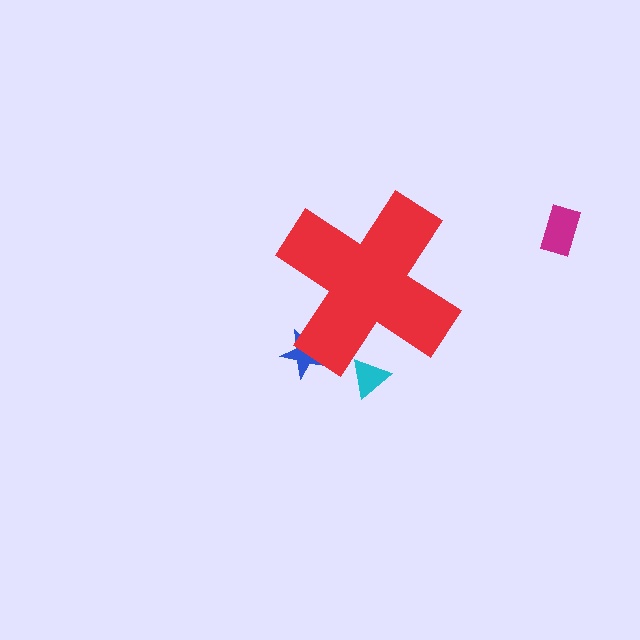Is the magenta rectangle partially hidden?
No, the magenta rectangle is fully visible.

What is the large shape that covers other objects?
A red cross.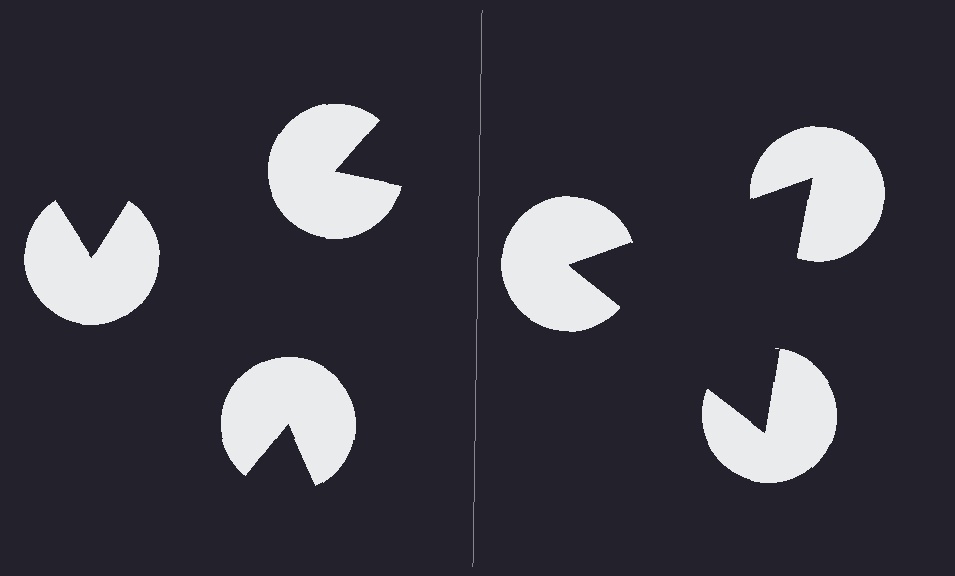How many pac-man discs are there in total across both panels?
6 — 3 on each side.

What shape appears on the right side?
An illusory triangle.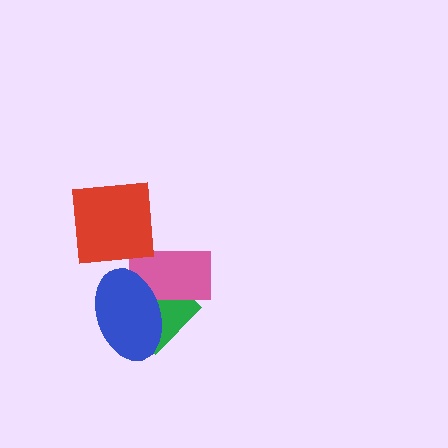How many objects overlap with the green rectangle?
2 objects overlap with the green rectangle.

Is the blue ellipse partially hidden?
No, no other shape covers it.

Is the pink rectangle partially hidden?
Yes, it is partially covered by another shape.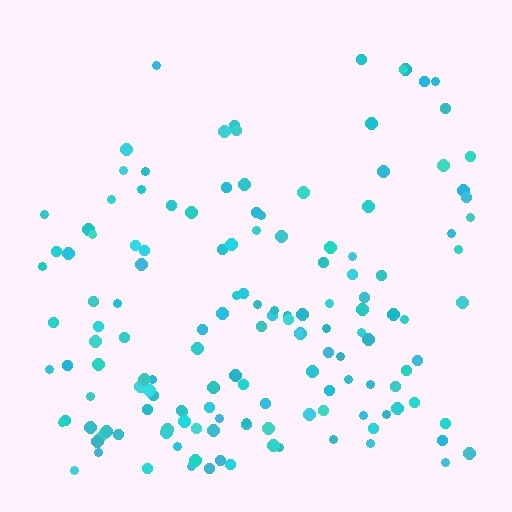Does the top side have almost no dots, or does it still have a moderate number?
Still a moderate number, just noticeably fewer than the bottom.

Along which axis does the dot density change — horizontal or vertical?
Vertical.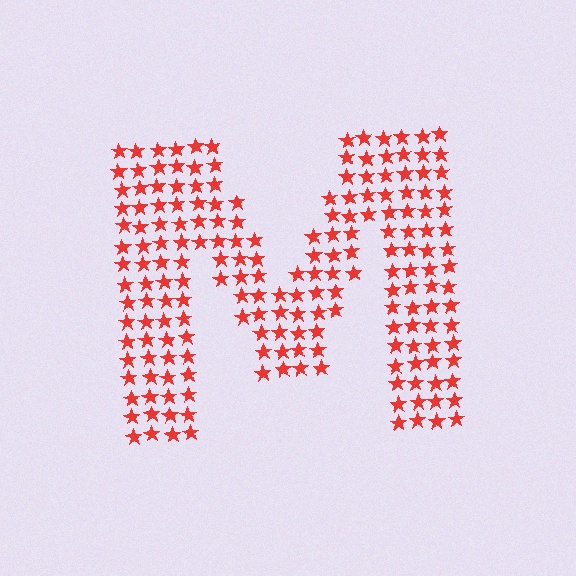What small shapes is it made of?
It is made of small stars.